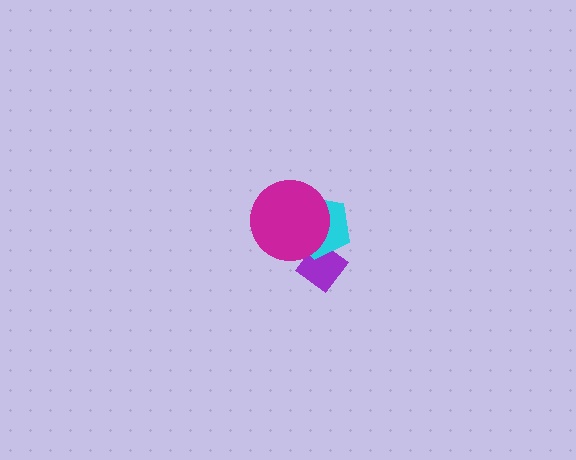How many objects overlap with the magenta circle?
2 objects overlap with the magenta circle.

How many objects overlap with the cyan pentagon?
2 objects overlap with the cyan pentagon.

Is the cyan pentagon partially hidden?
Yes, it is partially covered by another shape.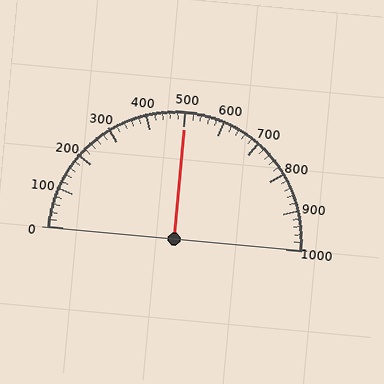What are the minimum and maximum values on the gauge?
The gauge ranges from 0 to 1000.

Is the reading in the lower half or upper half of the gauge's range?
The reading is in the upper half of the range (0 to 1000).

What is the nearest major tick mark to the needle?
The nearest major tick mark is 500.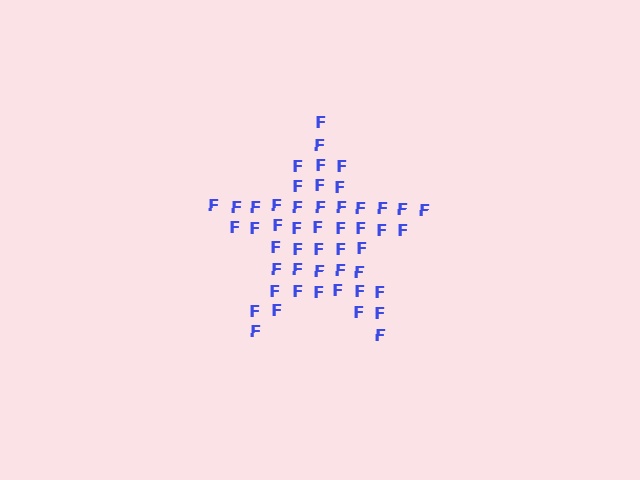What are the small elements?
The small elements are letter F's.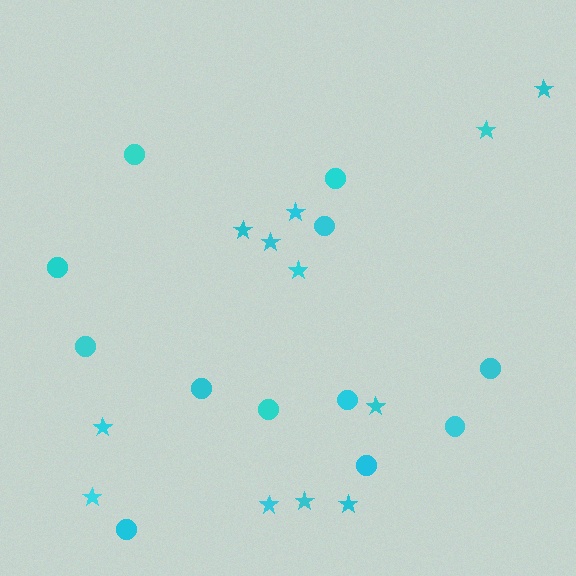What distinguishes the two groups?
There are 2 groups: one group of stars (12) and one group of circles (12).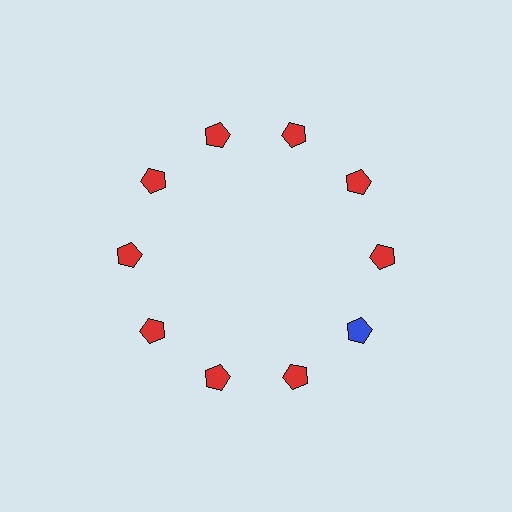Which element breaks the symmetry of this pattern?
The blue pentagon at roughly the 4 o'clock position breaks the symmetry. All other shapes are red pentagons.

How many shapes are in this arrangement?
There are 10 shapes arranged in a ring pattern.